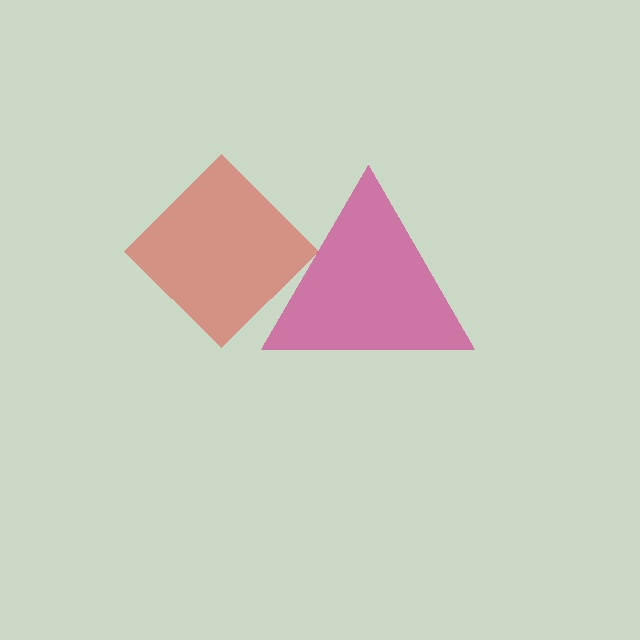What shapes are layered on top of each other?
The layered shapes are: a red diamond, a magenta triangle.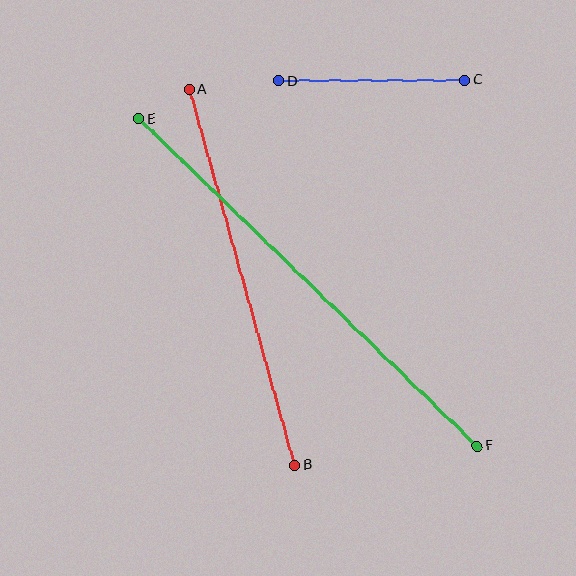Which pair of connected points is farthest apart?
Points E and F are farthest apart.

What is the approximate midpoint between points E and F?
The midpoint is at approximately (308, 282) pixels.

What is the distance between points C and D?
The distance is approximately 186 pixels.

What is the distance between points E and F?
The distance is approximately 471 pixels.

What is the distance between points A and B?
The distance is approximately 390 pixels.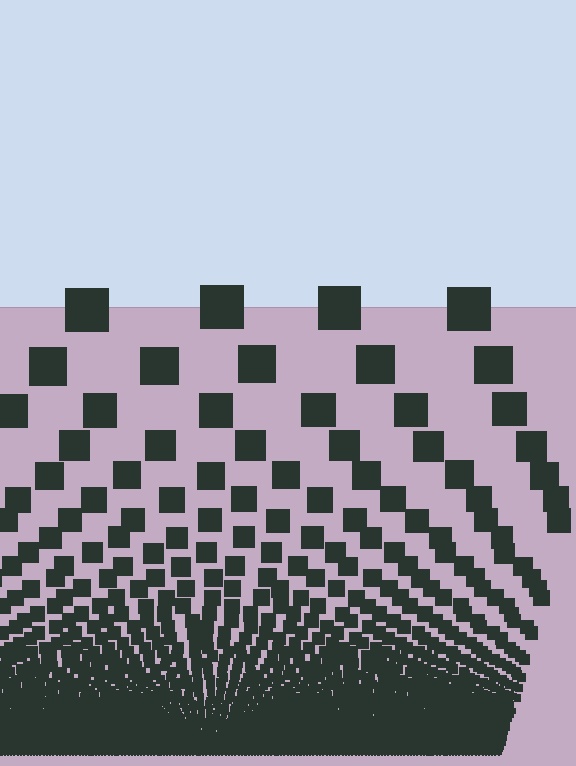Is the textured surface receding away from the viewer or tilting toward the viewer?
The surface appears to tilt toward the viewer. Texture elements get larger and sparser toward the top.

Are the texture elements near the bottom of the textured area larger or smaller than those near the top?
Smaller. The gradient is inverted — elements near the bottom are smaller and denser.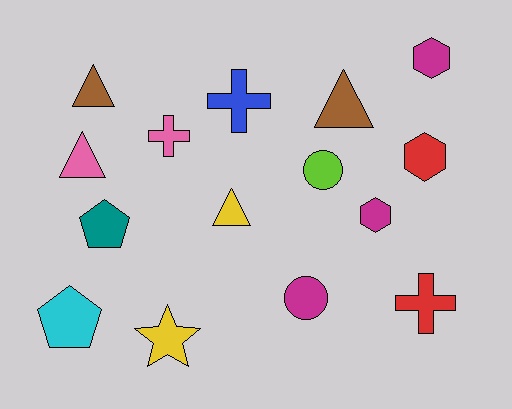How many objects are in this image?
There are 15 objects.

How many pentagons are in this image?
There are 2 pentagons.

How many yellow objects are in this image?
There are 2 yellow objects.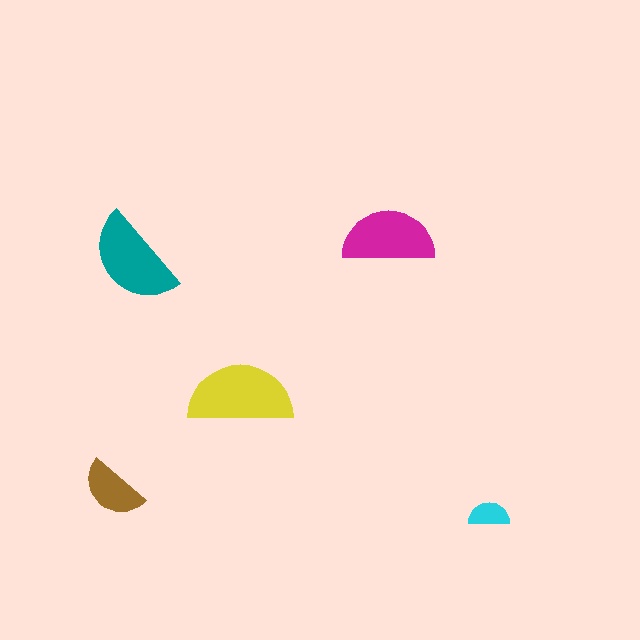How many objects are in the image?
There are 5 objects in the image.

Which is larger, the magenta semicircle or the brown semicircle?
The magenta one.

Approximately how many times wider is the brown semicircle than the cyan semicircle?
About 1.5 times wider.